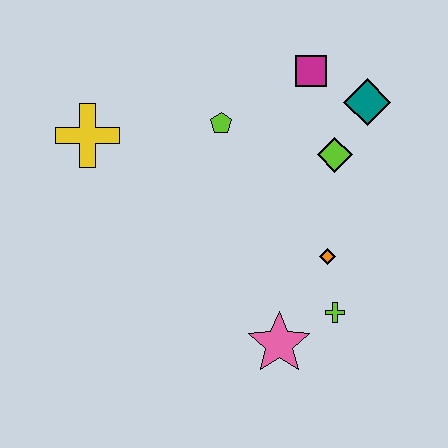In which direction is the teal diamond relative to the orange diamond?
The teal diamond is above the orange diamond.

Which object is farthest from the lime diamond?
The yellow cross is farthest from the lime diamond.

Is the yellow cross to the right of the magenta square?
No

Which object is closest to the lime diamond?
The teal diamond is closest to the lime diamond.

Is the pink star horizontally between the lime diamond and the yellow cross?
Yes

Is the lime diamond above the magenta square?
No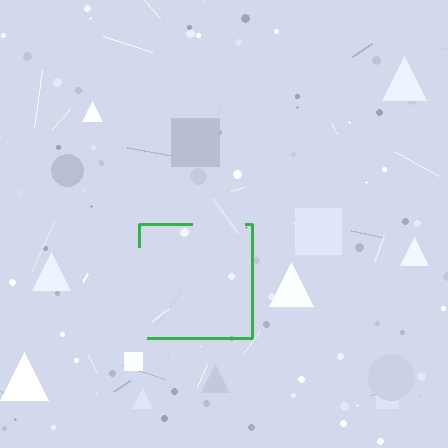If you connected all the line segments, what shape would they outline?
They would outline a square.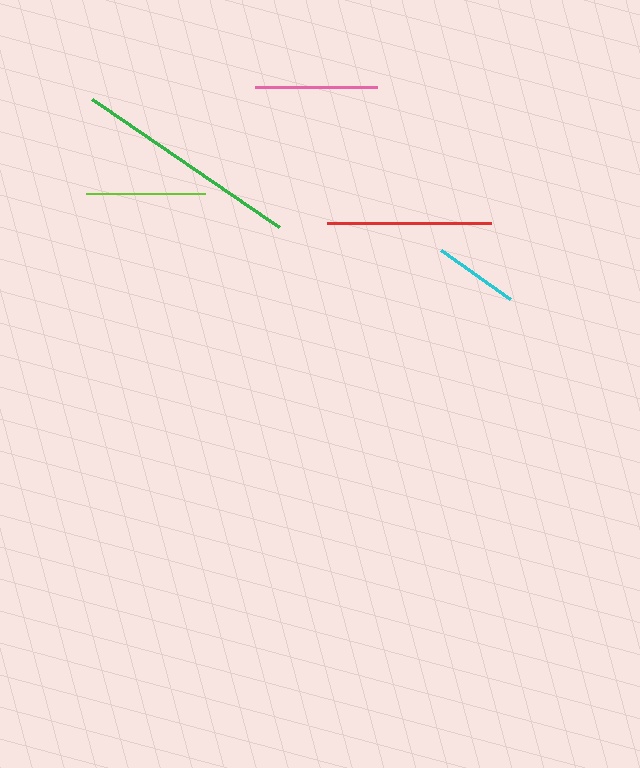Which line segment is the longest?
The green line is the longest at approximately 227 pixels.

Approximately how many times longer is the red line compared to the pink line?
The red line is approximately 1.3 times the length of the pink line.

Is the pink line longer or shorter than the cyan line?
The pink line is longer than the cyan line.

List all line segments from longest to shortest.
From longest to shortest: green, red, pink, lime, cyan.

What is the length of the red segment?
The red segment is approximately 164 pixels long.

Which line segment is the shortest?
The cyan line is the shortest at approximately 84 pixels.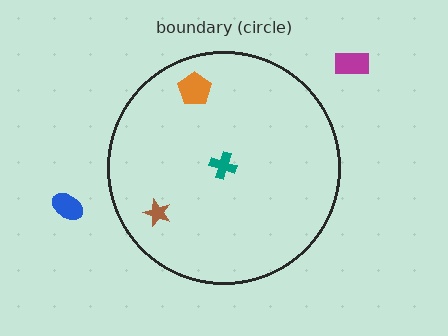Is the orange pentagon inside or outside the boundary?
Inside.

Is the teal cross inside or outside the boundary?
Inside.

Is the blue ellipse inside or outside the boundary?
Outside.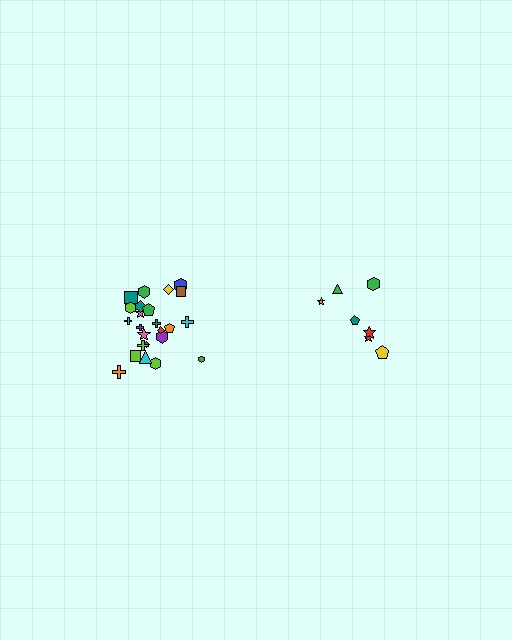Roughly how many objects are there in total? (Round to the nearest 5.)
Roughly 30 objects in total.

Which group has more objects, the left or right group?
The left group.